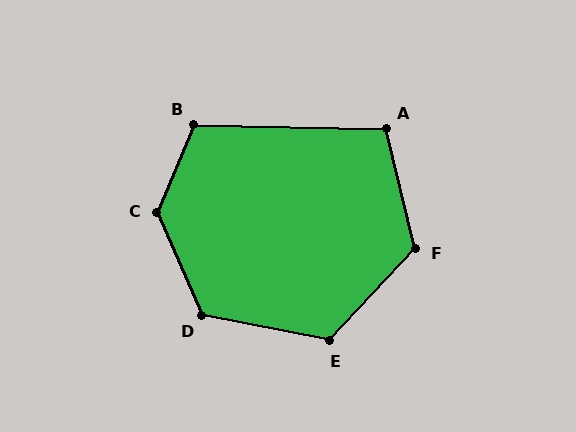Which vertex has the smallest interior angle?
A, at approximately 105 degrees.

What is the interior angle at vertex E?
Approximately 122 degrees (obtuse).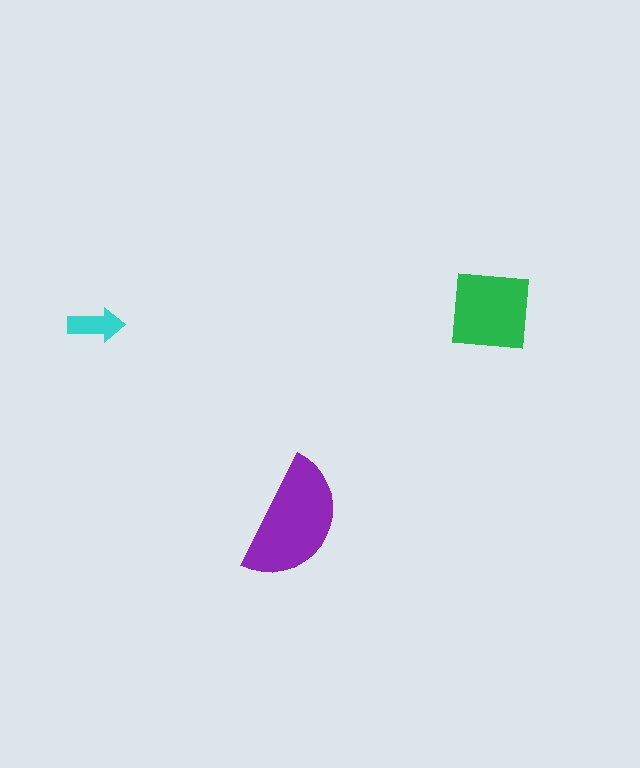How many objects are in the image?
There are 3 objects in the image.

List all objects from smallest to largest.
The cyan arrow, the green square, the purple semicircle.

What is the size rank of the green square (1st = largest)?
2nd.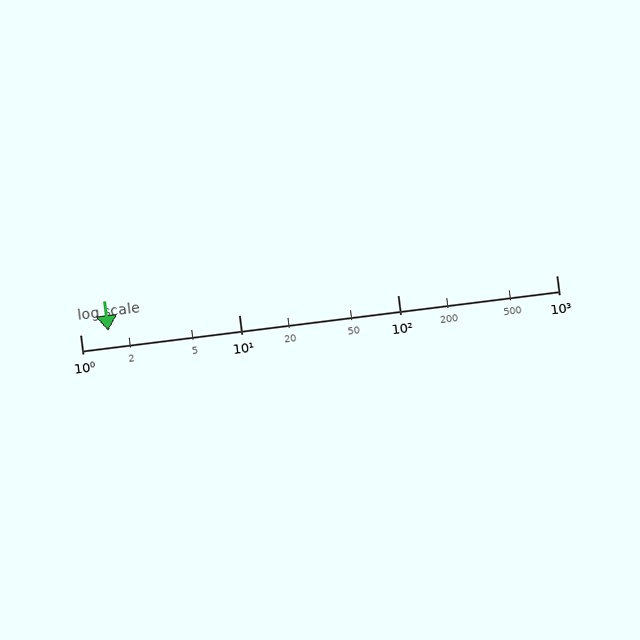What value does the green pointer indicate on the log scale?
The pointer indicates approximately 1.5.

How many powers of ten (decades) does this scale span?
The scale spans 3 decades, from 1 to 1000.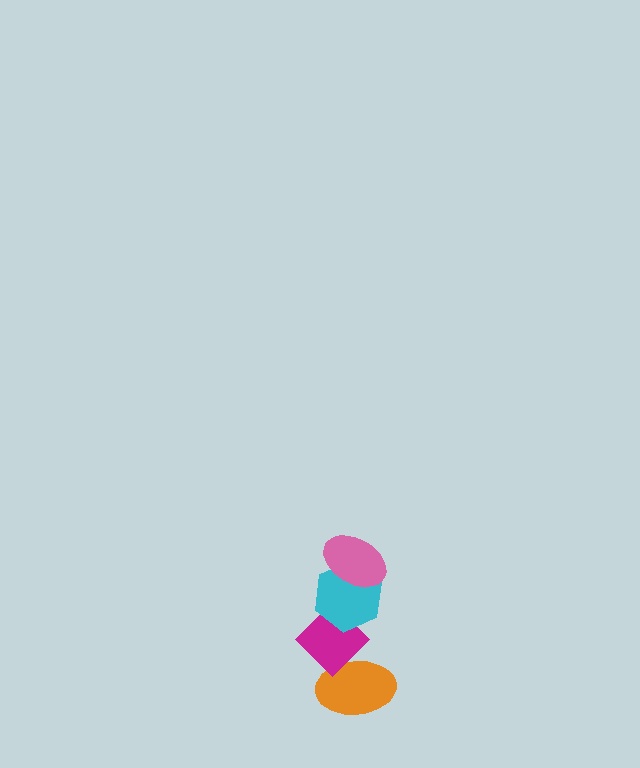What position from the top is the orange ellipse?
The orange ellipse is 4th from the top.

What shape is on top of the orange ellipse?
The magenta diamond is on top of the orange ellipse.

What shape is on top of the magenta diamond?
The cyan hexagon is on top of the magenta diamond.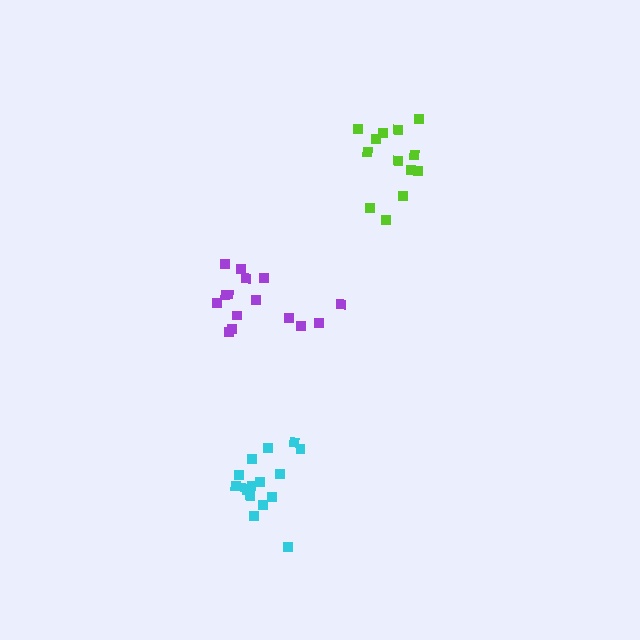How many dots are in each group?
Group 1: 13 dots, Group 2: 16 dots, Group 3: 15 dots (44 total).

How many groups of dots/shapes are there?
There are 3 groups.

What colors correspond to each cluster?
The clusters are colored: lime, cyan, purple.